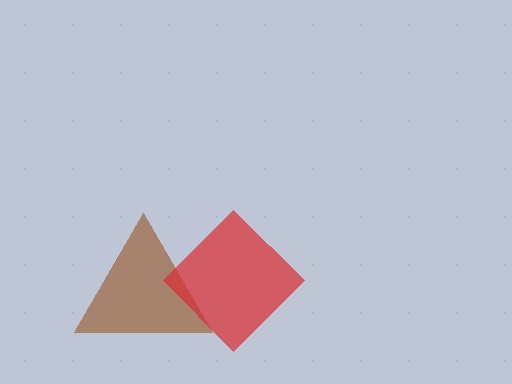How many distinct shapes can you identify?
There are 2 distinct shapes: a brown triangle, a red diamond.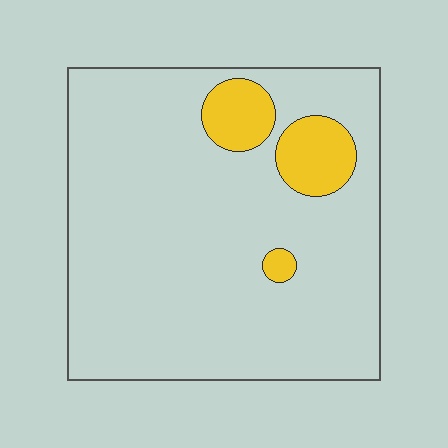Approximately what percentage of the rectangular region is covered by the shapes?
Approximately 10%.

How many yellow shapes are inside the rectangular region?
3.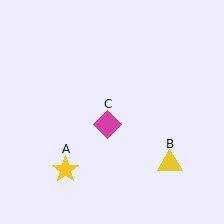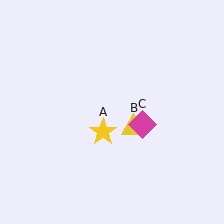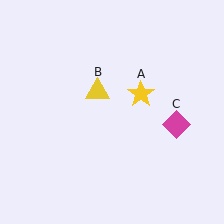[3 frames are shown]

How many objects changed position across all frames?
3 objects changed position: yellow star (object A), yellow triangle (object B), magenta diamond (object C).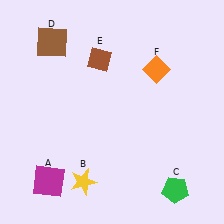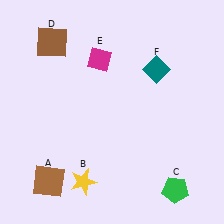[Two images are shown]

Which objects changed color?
A changed from magenta to brown. E changed from brown to magenta. F changed from orange to teal.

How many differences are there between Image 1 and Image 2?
There are 3 differences between the two images.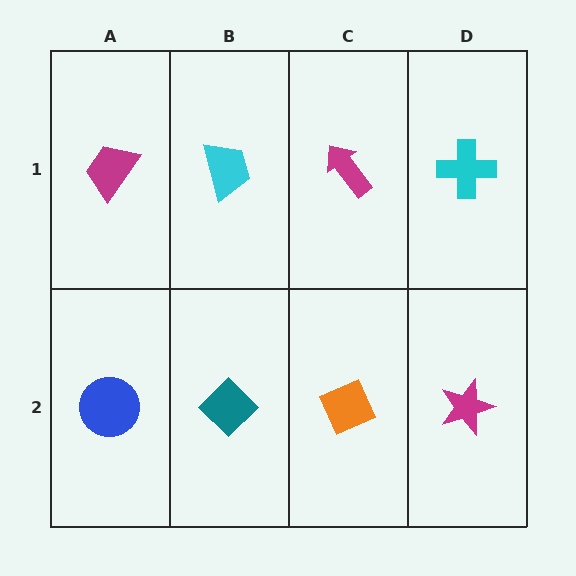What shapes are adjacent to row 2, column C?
A magenta arrow (row 1, column C), a teal diamond (row 2, column B), a magenta star (row 2, column D).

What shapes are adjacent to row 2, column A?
A magenta trapezoid (row 1, column A), a teal diamond (row 2, column B).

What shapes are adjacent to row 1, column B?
A teal diamond (row 2, column B), a magenta trapezoid (row 1, column A), a magenta arrow (row 1, column C).